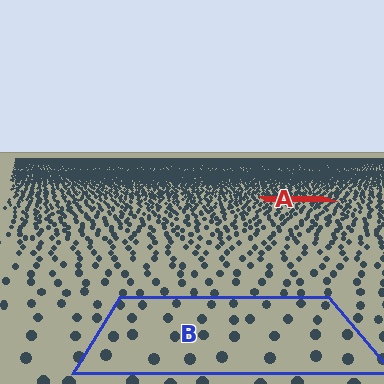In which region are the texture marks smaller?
The texture marks are smaller in region A, because it is farther away.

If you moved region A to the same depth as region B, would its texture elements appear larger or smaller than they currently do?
They would appear larger. At a closer depth, the same texture elements are projected at a bigger on-screen size.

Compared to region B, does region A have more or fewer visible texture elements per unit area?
Region A has more texture elements per unit area — they are packed more densely because it is farther away.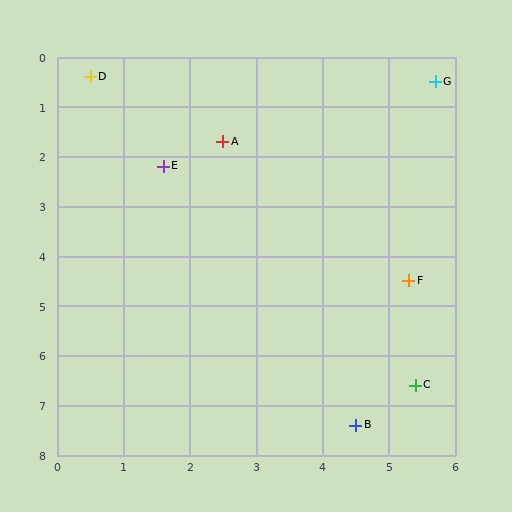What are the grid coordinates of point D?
Point D is at approximately (0.5, 0.4).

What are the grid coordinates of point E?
Point E is at approximately (1.6, 2.2).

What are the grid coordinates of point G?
Point G is at approximately (5.7, 0.5).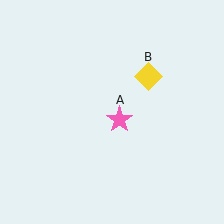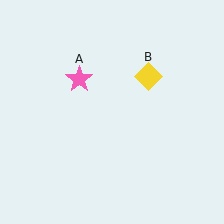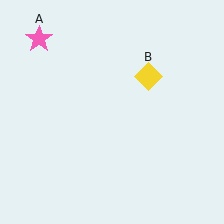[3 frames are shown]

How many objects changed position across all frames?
1 object changed position: pink star (object A).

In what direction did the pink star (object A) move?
The pink star (object A) moved up and to the left.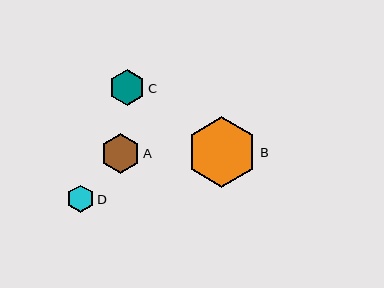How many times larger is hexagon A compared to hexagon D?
Hexagon A is approximately 1.5 times the size of hexagon D.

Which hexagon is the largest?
Hexagon B is the largest with a size of approximately 71 pixels.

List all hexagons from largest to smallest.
From largest to smallest: B, A, C, D.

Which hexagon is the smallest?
Hexagon D is the smallest with a size of approximately 27 pixels.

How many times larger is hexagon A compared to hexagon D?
Hexagon A is approximately 1.5 times the size of hexagon D.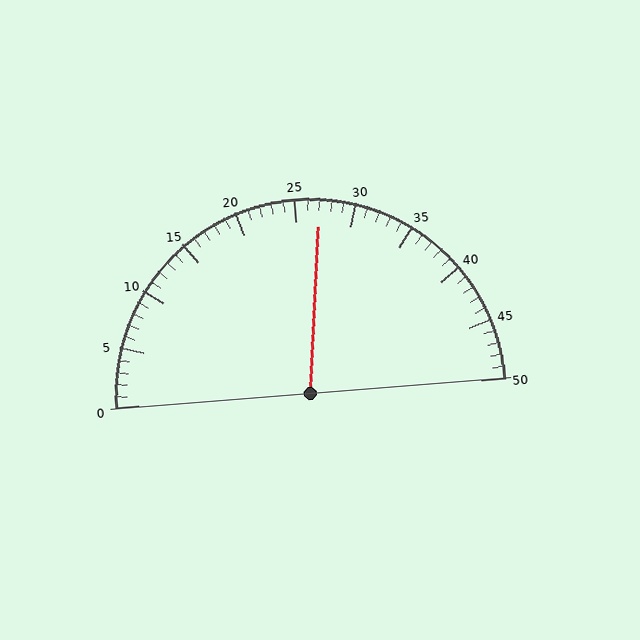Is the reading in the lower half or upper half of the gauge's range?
The reading is in the upper half of the range (0 to 50).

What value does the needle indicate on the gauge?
The needle indicates approximately 27.